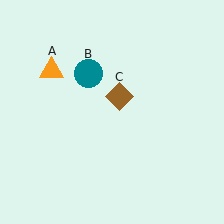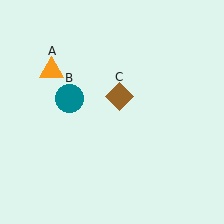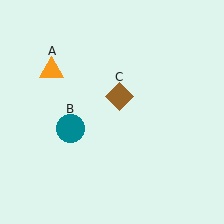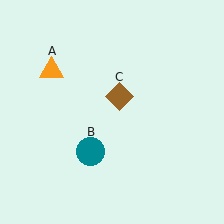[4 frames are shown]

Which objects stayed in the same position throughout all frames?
Orange triangle (object A) and brown diamond (object C) remained stationary.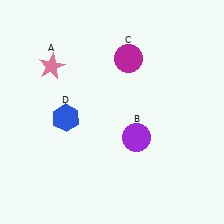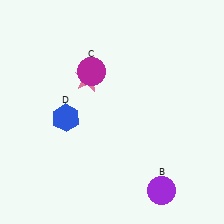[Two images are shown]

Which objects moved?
The objects that moved are: the pink star (A), the purple circle (B), the magenta circle (C).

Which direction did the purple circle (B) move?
The purple circle (B) moved down.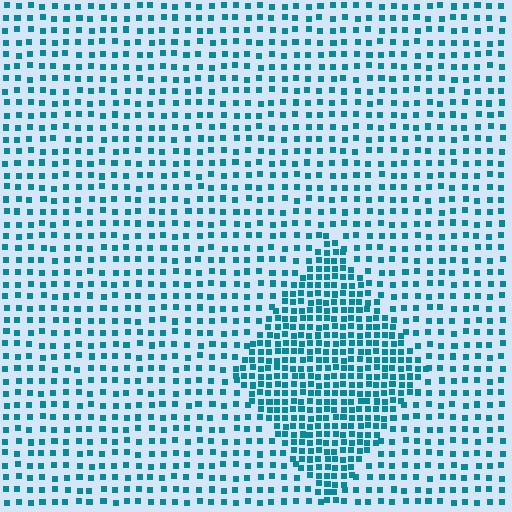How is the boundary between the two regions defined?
The boundary is defined by a change in element density (approximately 2.1x ratio). All elements are the same color, size, and shape.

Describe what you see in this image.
The image contains small teal elements arranged at two different densities. A diamond-shaped region is visible where the elements are more densely packed than the surrounding area.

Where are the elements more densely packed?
The elements are more densely packed inside the diamond boundary.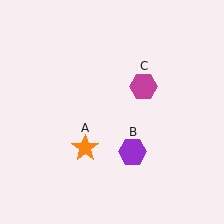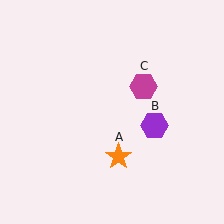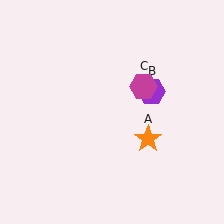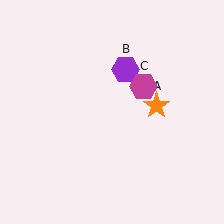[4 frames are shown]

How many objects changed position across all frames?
2 objects changed position: orange star (object A), purple hexagon (object B).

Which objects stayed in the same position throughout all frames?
Magenta hexagon (object C) remained stationary.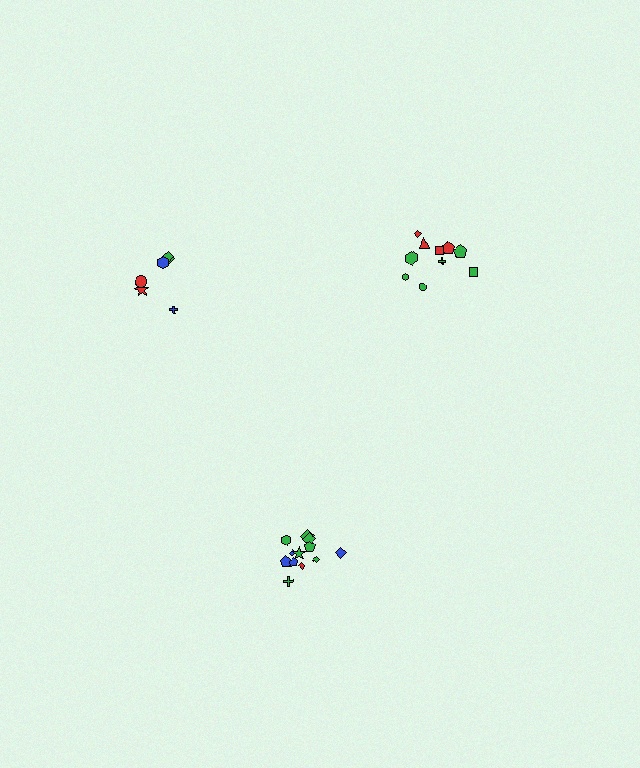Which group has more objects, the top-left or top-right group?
The top-right group.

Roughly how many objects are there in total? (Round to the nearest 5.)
Roughly 30 objects in total.